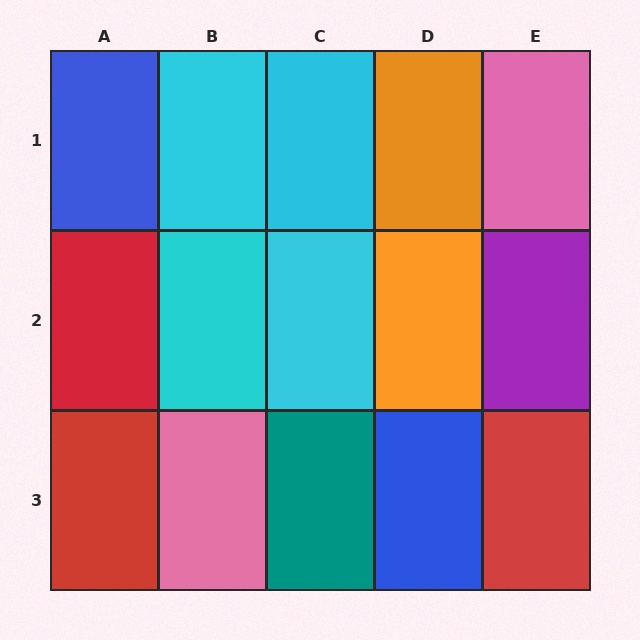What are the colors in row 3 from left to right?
Red, pink, teal, blue, red.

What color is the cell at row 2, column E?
Purple.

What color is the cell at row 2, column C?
Cyan.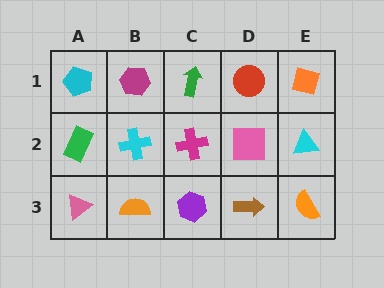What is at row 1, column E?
An orange diamond.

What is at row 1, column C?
A green arrow.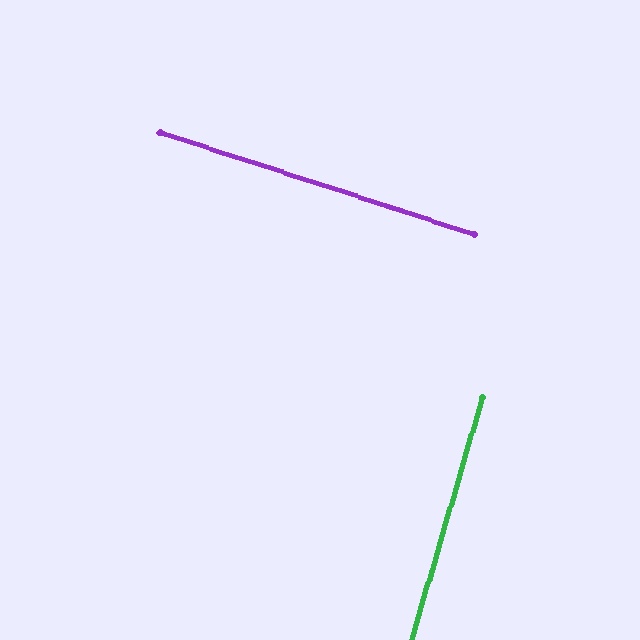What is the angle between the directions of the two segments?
Approximately 88 degrees.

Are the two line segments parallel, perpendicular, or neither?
Perpendicular — they meet at approximately 88°.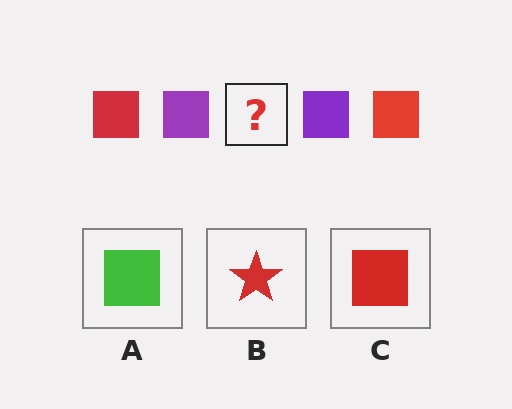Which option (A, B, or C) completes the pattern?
C.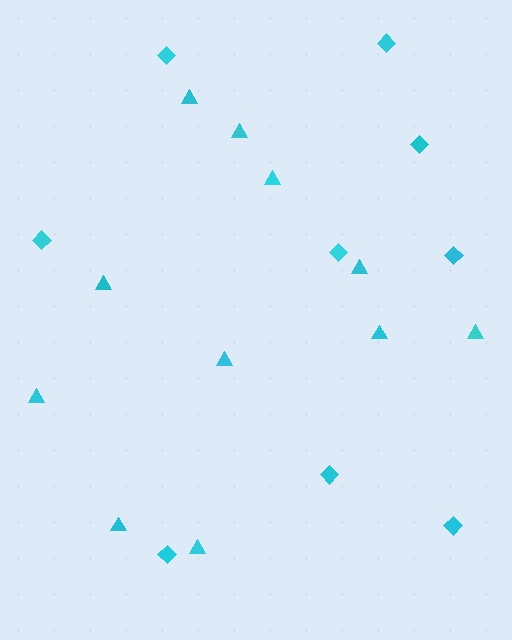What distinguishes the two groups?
There are 2 groups: one group of diamonds (9) and one group of triangles (11).